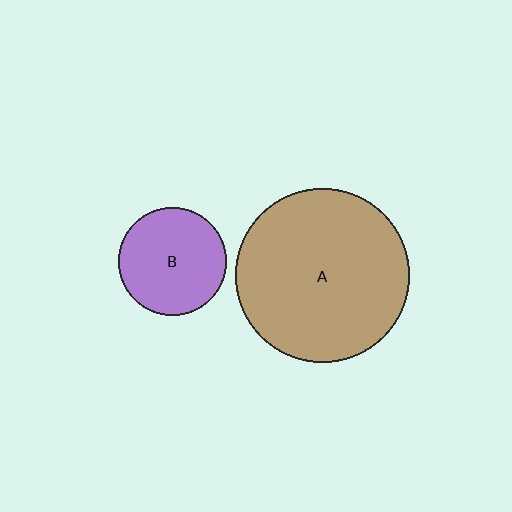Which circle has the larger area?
Circle A (brown).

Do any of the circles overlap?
No, none of the circles overlap.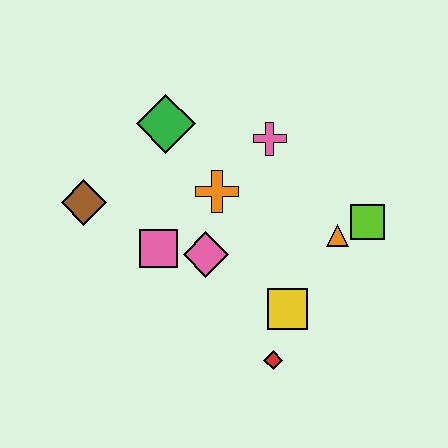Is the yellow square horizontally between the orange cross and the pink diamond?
No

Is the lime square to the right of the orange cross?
Yes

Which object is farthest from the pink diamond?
The lime square is farthest from the pink diamond.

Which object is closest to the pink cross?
The orange cross is closest to the pink cross.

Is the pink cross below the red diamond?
No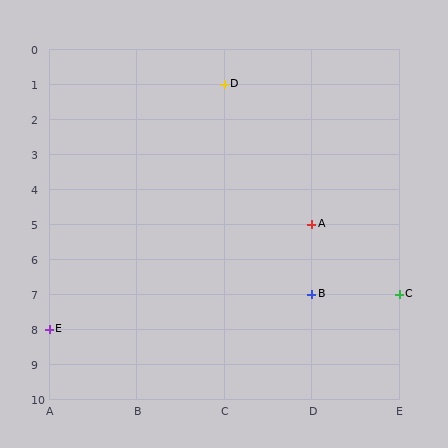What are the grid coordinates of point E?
Point E is at grid coordinates (A, 8).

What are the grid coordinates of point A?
Point A is at grid coordinates (D, 5).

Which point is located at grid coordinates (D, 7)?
Point B is at (D, 7).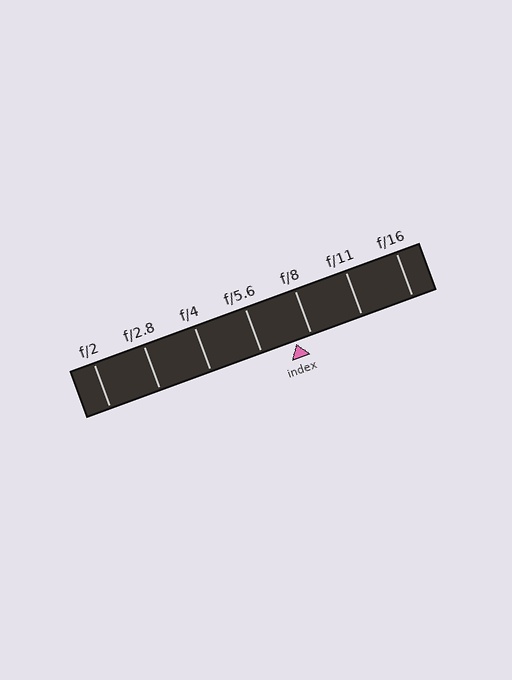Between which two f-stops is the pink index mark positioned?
The index mark is between f/5.6 and f/8.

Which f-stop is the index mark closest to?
The index mark is closest to f/8.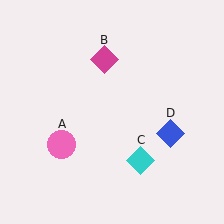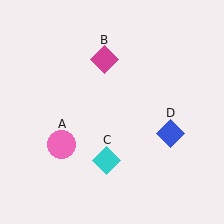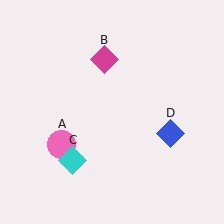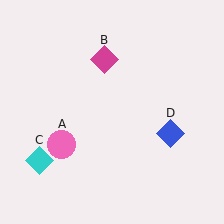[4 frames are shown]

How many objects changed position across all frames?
1 object changed position: cyan diamond (object C).